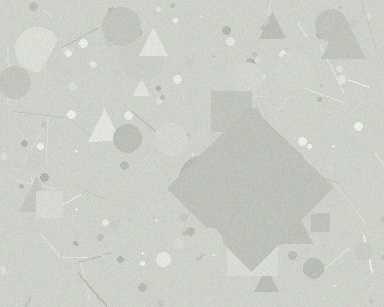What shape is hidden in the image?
A diamond is hidden in the image.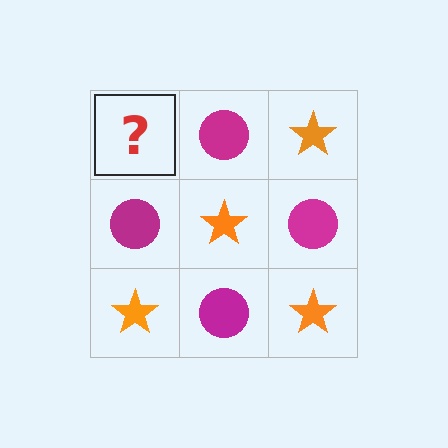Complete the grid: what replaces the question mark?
The question mark should be replaced with an orange star.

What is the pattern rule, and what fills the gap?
The rule is that it alternates orange star and magenta circle in a checkerboard pattern. The gap should be filled with an orange star.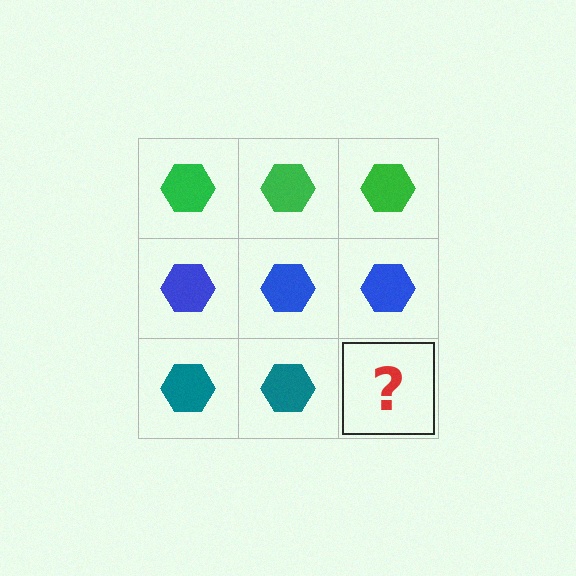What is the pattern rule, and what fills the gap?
The rule is that each row has a consistent color. The gap should be filled with a teal hexagon.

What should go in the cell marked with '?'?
The missing cell should contain a teal hexagon.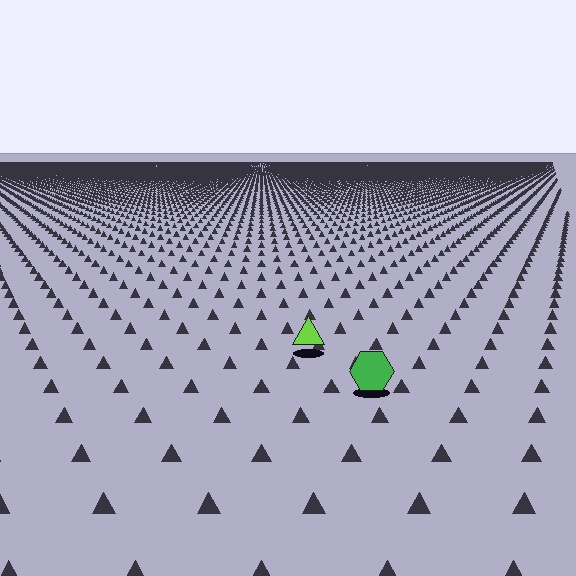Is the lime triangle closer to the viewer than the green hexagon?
No. The green hexagon is closer — you can tell from the texture gradient: the ground texture is coarser near it.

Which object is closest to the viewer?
The green hexagon is closest. The texture marks near it are larger and more spread out.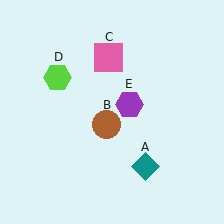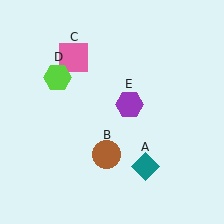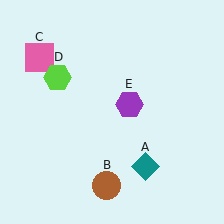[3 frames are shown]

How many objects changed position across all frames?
2 objects changed position: brown circle (object B), pink square (object C).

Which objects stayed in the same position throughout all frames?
Teal diamond (object A) and lime hexagon (object D) and purple hexagon (object E) remained stationary.